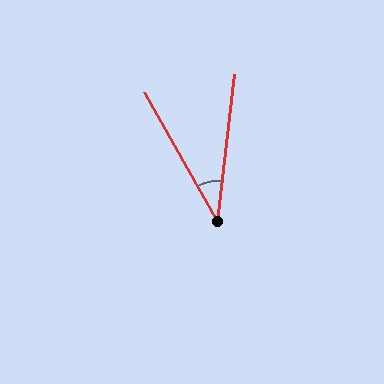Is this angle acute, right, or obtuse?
It is acute.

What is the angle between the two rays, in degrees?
Approximately 36 degrees.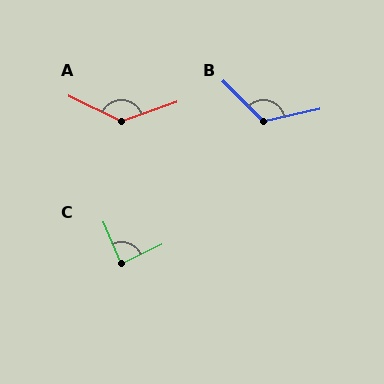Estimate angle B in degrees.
Approximately 122 degrees.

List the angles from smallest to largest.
C (88°), B (122°), A (134°).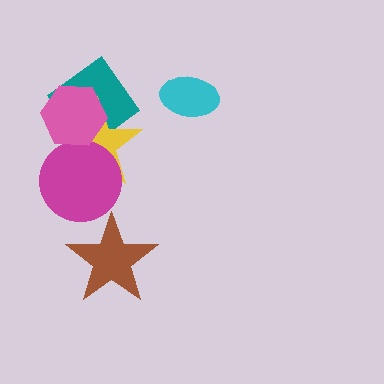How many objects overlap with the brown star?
0 objects overlap with the brown star.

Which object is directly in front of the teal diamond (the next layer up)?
The yellow star is directly in front of the teal diamond.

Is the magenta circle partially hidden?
Yes, it is partially covered by another shape.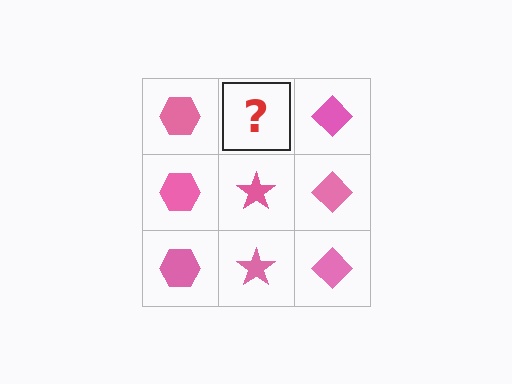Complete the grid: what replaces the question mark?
The question mark should be replaced with a pink star.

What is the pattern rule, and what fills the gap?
The rule is that each column has a consistent shape. The gap should be filled with a pink star.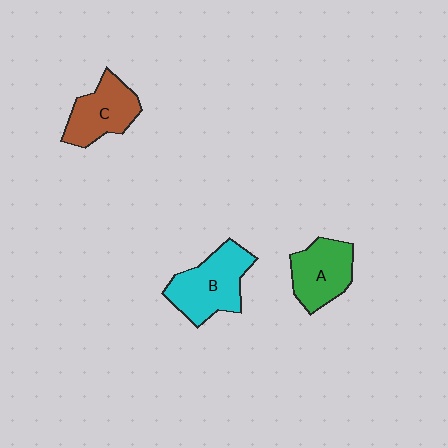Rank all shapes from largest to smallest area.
From largest to smallest: B (cyan), A (green), C (brown).